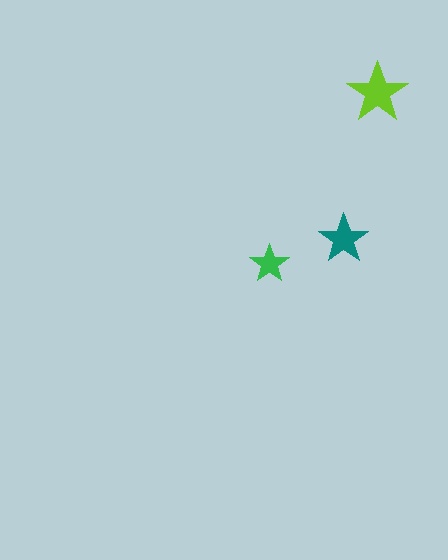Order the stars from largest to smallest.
the lime one, the teal one, the green one.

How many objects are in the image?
There are 3 objects in the image.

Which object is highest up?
The lime star is topmost.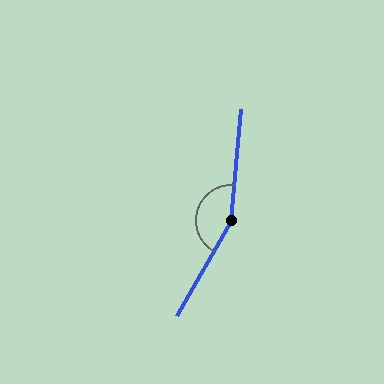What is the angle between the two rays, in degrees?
Approximately 155 degrees.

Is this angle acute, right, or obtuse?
It is obtuse.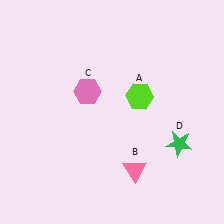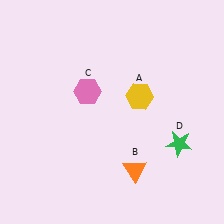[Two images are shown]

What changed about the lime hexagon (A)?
In Image 1, A is lime. In Image 2, it changed to yellow.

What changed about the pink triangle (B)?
In Image 1, B is pink. In Image 2, it changed to orange.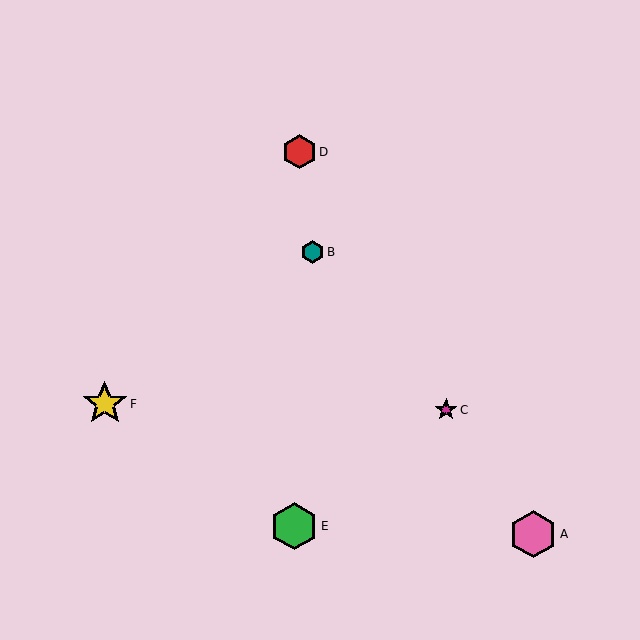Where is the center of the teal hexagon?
The center of the teal hexagon is at (312, 252).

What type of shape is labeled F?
Shape F is a yellow star.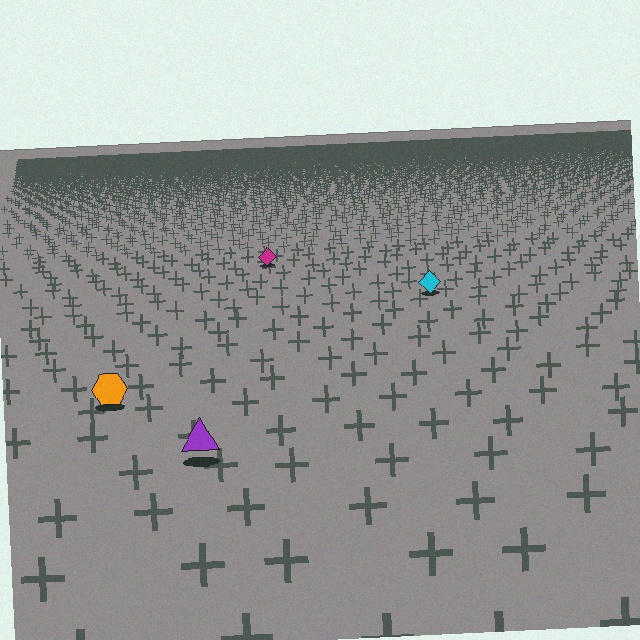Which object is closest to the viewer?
The purple triangle is closest. The texture marks near it are larger and more spread out.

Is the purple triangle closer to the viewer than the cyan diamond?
Yes. The purple triangle is closer — you can tell from the texture gradient: the ground texture is coarser near it.